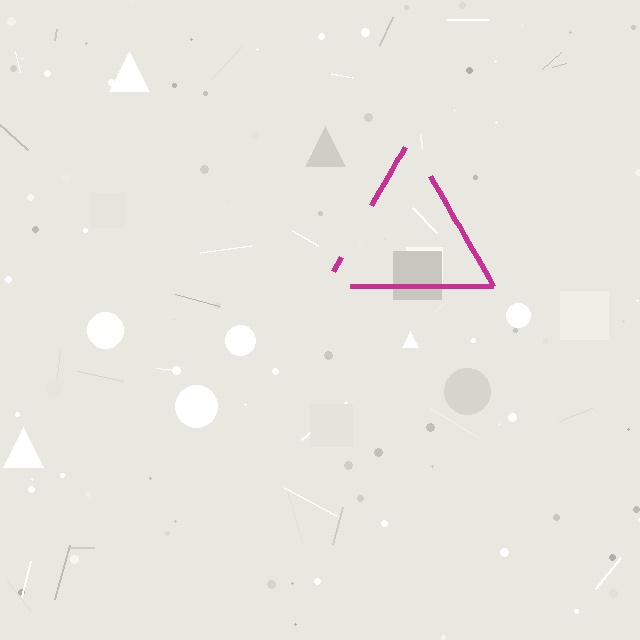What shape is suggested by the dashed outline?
The dashed outline suggests a triangle.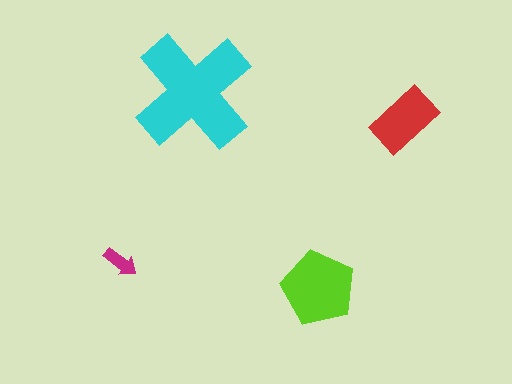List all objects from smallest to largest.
The magenta arrow, the red rectangle, the lime pentagon, the cyan cross.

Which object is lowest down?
The lime pentagon is bottommost.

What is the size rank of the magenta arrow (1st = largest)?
4th.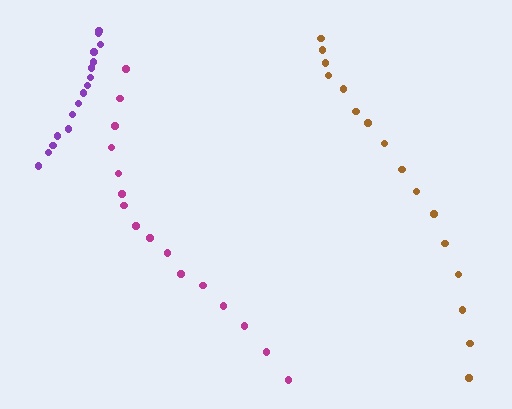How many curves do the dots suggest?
There are 3 distinct paths.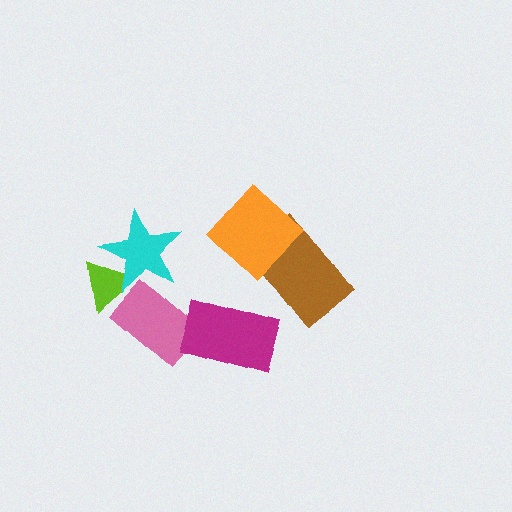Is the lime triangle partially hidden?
Yes, it is partially covered by another shape.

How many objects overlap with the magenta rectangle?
1 object overlaps with the magenta rectangle.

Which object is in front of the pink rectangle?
The magenta rectangle is in front of the pink rectangle.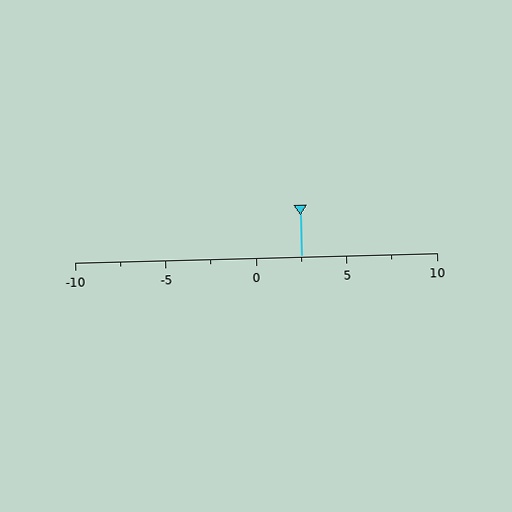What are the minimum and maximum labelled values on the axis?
The axis runs from -10 to 10.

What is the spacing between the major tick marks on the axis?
The major ticks are spaced 5 apart.